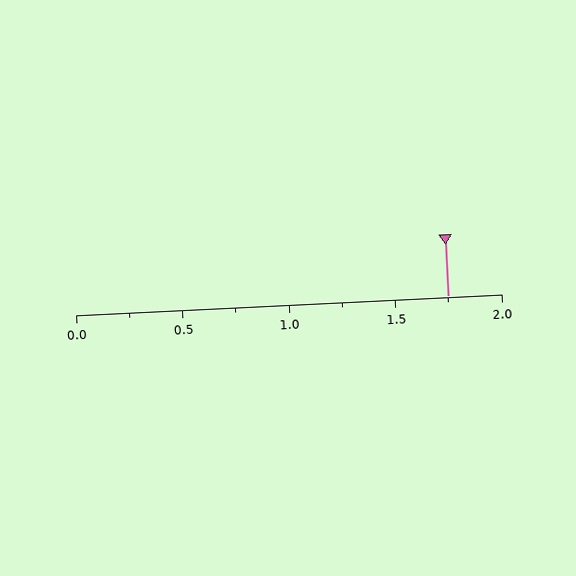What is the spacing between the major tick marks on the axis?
The major ticks are spaced 0.5 apart.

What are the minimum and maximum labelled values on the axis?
The axis runs from 0.0 to 2.0.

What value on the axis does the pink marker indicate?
The marker indicates approximately 1.75.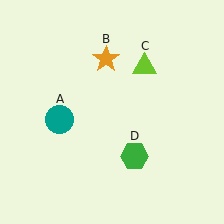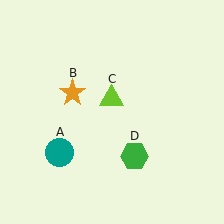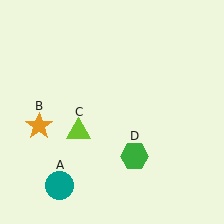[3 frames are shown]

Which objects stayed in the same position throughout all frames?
Green hexagon (object D) remained stationary.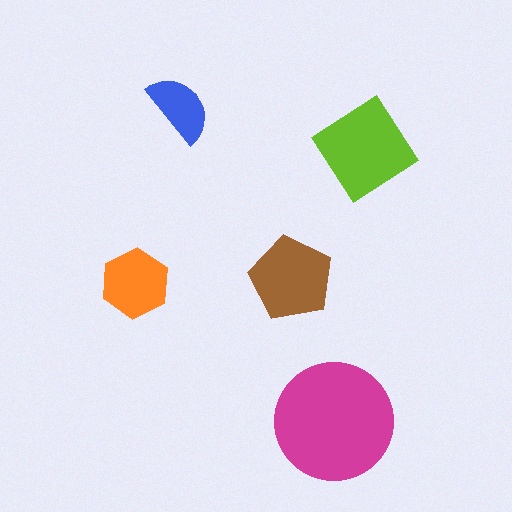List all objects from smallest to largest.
The blue semicircle, the orange hexagon, the brown pentagon, the lime diamond, the magenta circle.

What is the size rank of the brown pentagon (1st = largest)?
3rd.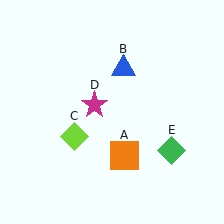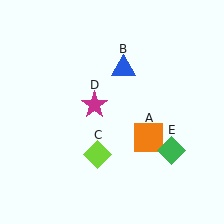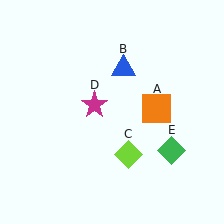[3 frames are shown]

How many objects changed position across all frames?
2 objects changed position: orange square (object A), lime diamond (object C).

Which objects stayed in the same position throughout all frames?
Blue triangle (object B) and magenta star (object D) and green diamond (object E) remained stationary.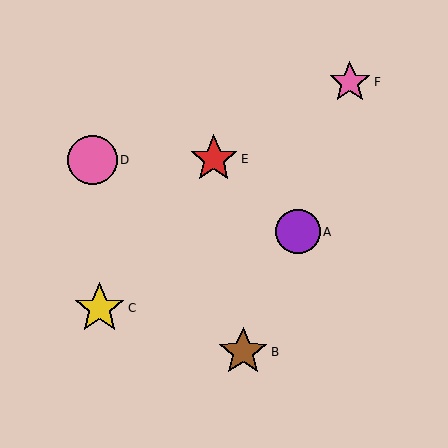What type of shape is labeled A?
Shape A is a purple circle.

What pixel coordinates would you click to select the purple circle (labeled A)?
Click at (298, 232) to select the purple circle A.